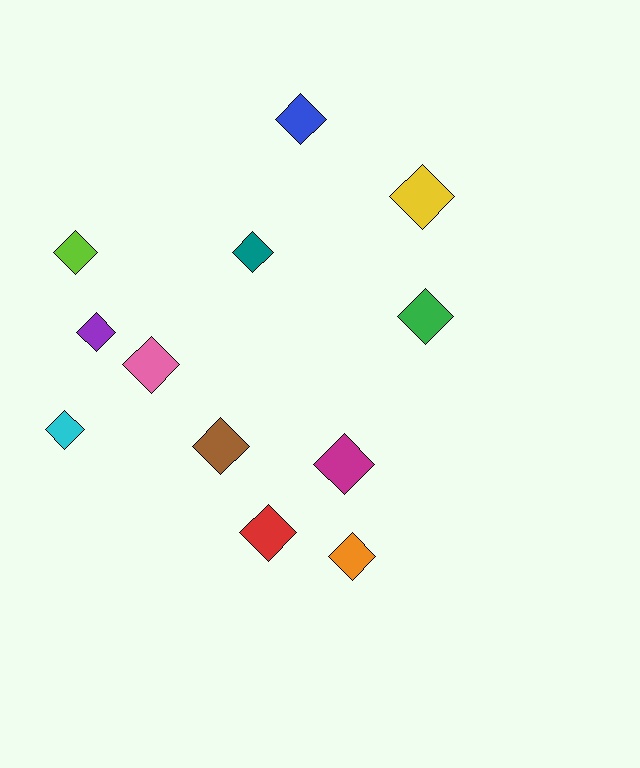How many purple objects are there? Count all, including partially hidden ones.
There is 1 purple object.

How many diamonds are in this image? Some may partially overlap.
There are 12 diamonds.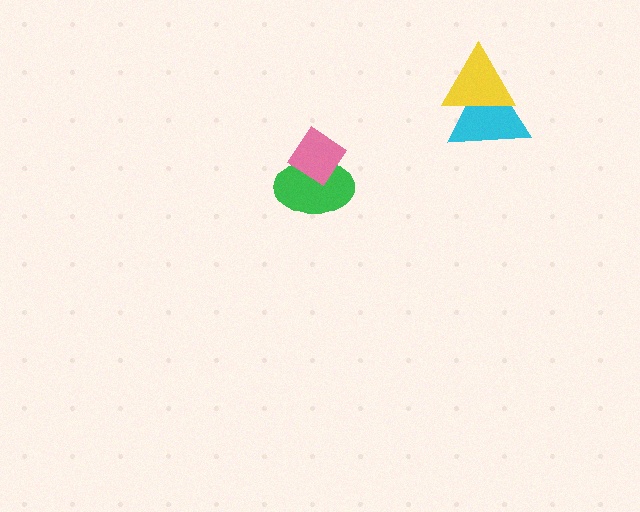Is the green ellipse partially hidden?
Yes, it is partially covered by another shape.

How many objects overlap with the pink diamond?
1 object overlaps with the pink diamond.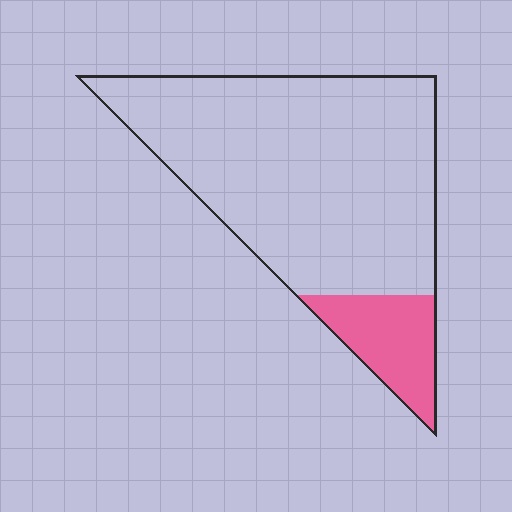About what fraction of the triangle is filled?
About one sixth (1/6).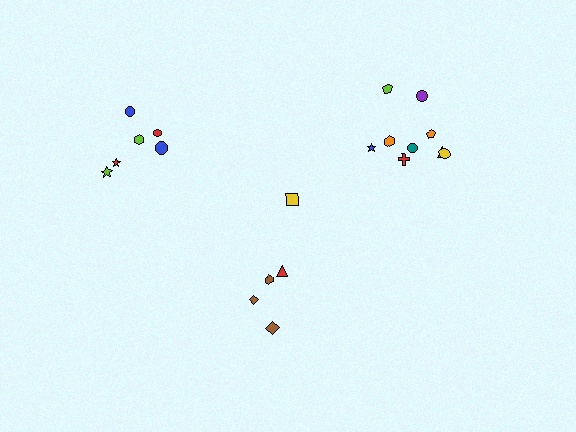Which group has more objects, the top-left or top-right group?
The top-right group.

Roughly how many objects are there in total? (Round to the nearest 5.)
Roughly 20 objects in total.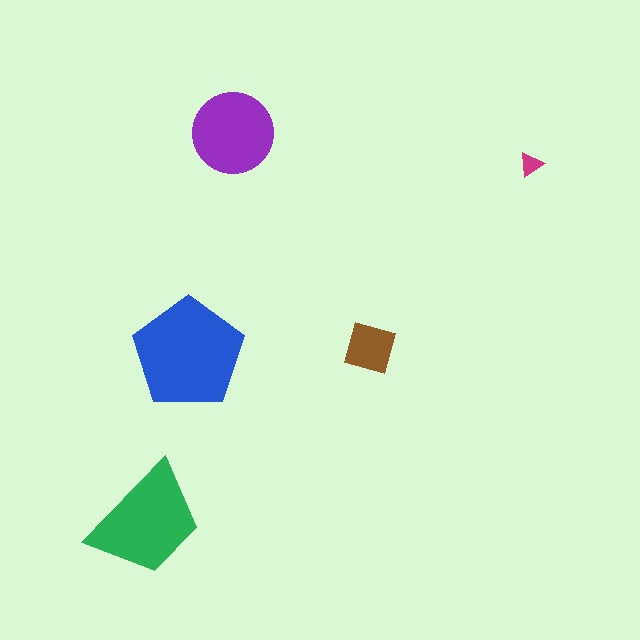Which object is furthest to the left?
The green trapezoid is leftmost.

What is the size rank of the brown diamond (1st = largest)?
4th.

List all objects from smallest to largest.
The magenta triangle, the brown diamond, the purple circle, the green trapezoid, the blue pentagon.